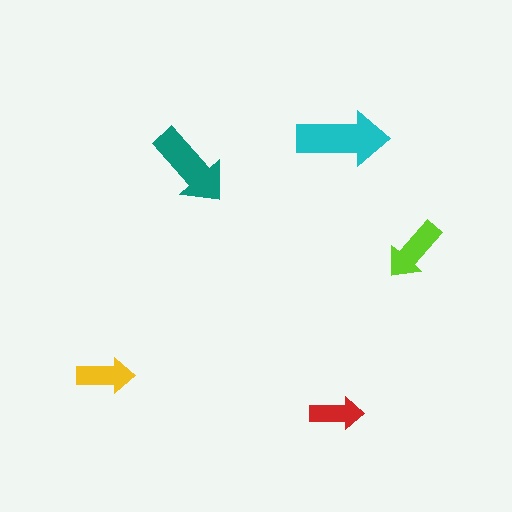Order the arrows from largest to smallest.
the cyan one, the teal one, the lime one, the yellow one, the red one.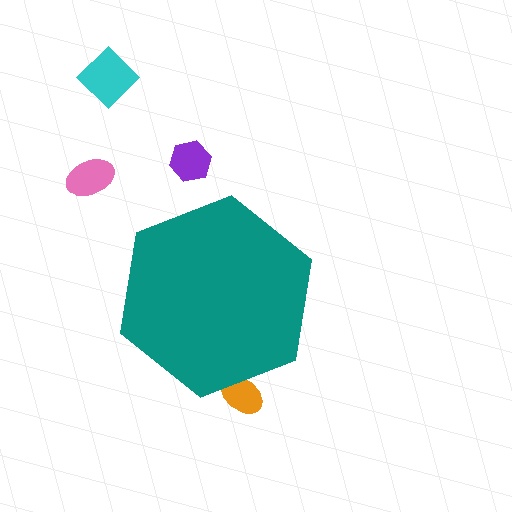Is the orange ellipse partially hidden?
Yes, the orange ellipse is partially hidden behind the teal hexagon.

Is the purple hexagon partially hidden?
No, the purple hexagon is fully visible.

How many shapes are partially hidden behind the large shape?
1 shape is partially hidden.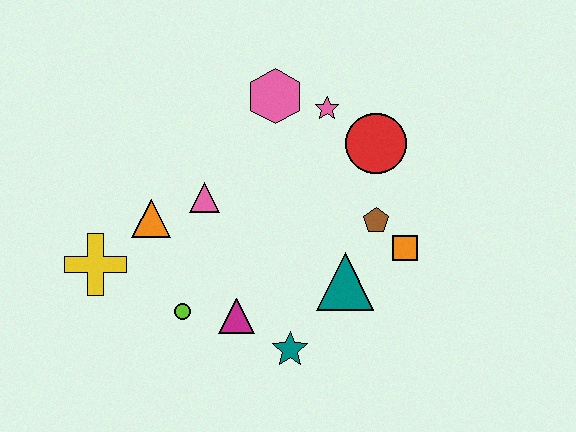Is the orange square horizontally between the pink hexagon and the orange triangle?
No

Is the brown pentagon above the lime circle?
Yes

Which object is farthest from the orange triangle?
The orange square is farthest from the orange triangle.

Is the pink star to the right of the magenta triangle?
Yes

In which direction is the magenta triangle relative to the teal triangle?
The magenta triangle is to the left of the teal triangle.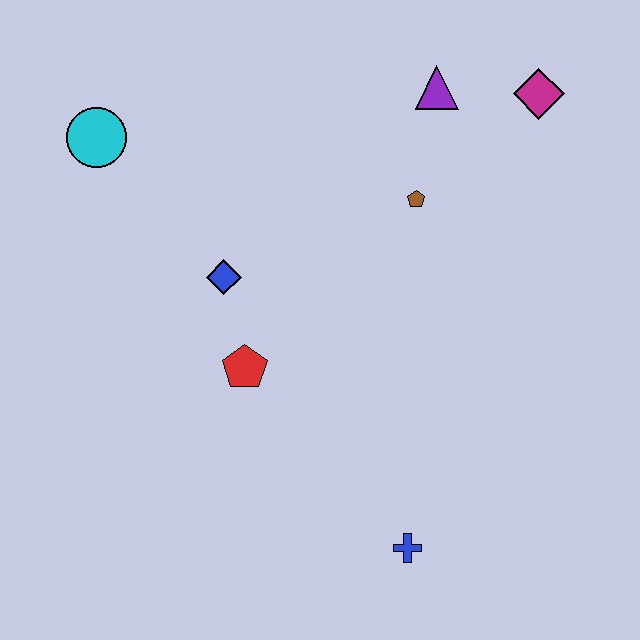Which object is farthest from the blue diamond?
The magenta diamond is farthest from the blue diamond.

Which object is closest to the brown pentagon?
The purple triangle is closest to the brown pentagon.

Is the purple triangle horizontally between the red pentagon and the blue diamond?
No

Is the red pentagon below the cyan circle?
Yes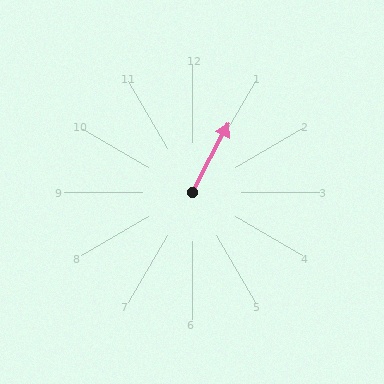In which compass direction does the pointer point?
Northeast.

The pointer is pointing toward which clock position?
Roughly 1 o'clock.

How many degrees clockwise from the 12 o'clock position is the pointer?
Approximately 28 degrees.